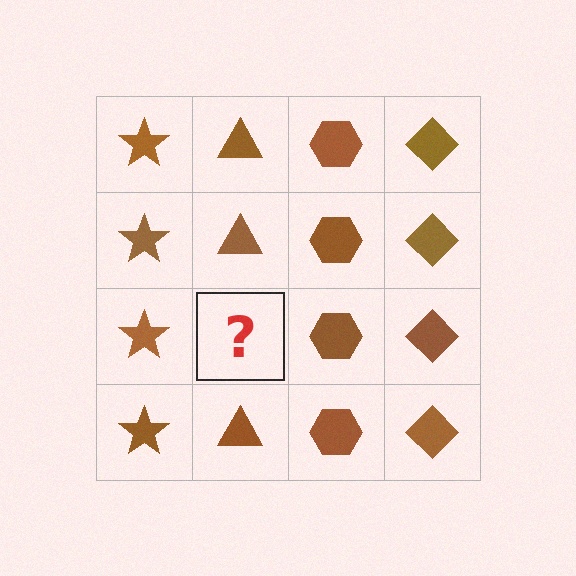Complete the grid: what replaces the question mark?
The question mark should be replaced with a brown triangle.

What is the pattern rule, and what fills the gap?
The rule is that each column has a consistent shape. The gap should be filled with a brown triangle.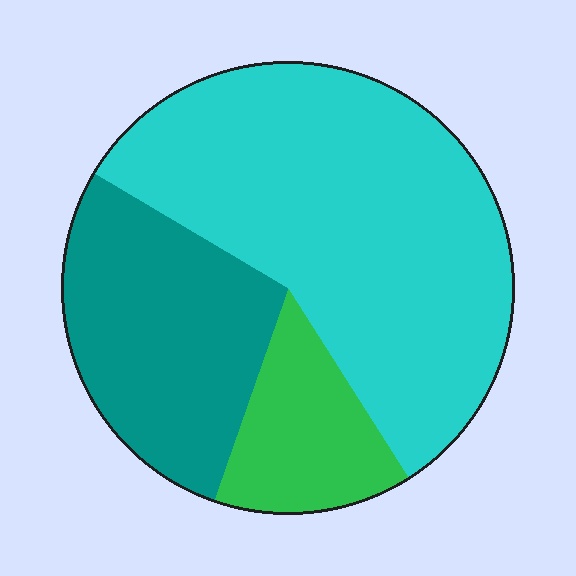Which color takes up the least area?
Green, at roughly 15%.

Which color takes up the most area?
Cyan, at roughly 55%.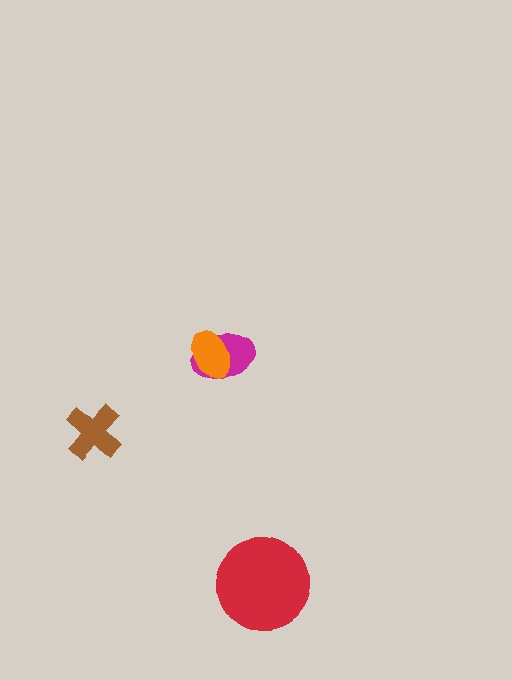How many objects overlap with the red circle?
0 objects overlap with the red circle.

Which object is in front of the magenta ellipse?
The orange ellipse is in front of the magenta ellipse.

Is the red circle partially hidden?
No, no other shape covers it.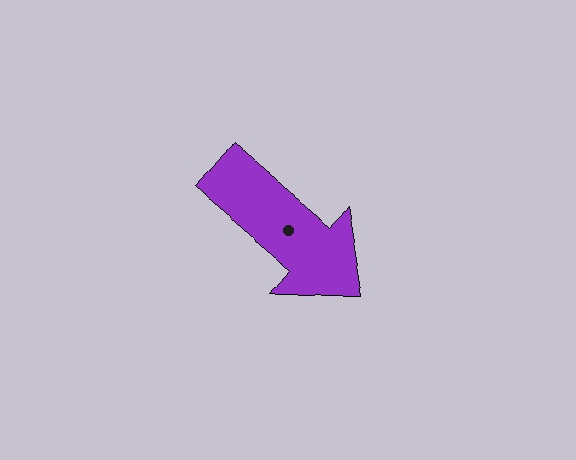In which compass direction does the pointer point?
Southeast.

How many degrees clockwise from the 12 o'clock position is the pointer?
Approximately 130 degrees.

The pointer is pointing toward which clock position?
Roughly 4 o'clock.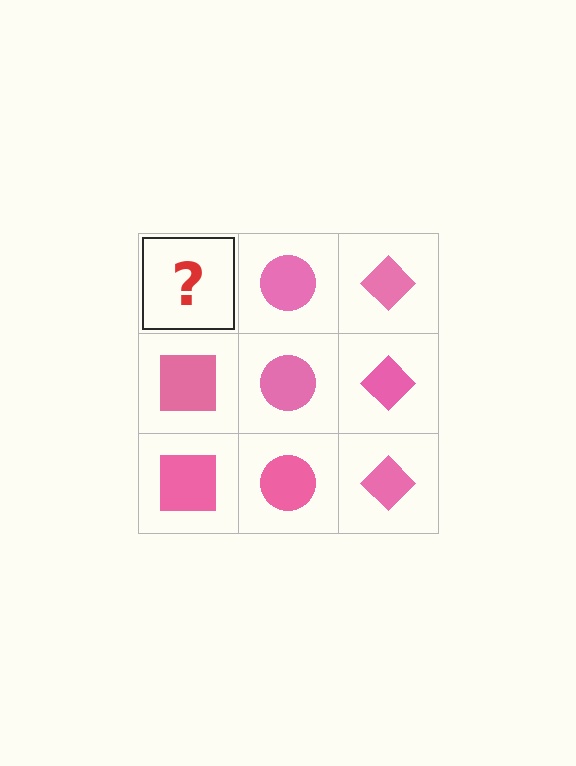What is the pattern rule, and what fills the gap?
The rule is that each column has a consistent shape. The gap should be filled with a pink square.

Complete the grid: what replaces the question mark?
The question mark should be replaced with a pink square.